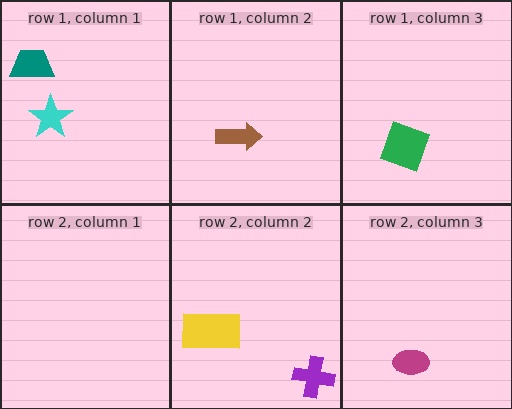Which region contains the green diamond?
The row 1, column 3 region.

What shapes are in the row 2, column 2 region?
The yellow rectangle, the purple cross.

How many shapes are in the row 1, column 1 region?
2.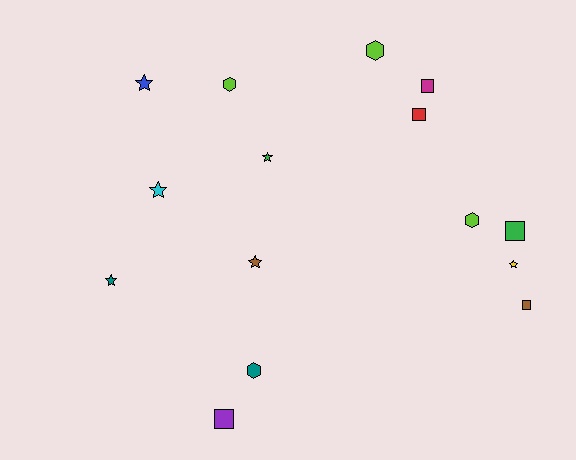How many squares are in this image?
There are 5 squares.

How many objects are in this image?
There are 15 objects.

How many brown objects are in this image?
There are 2 brown objects.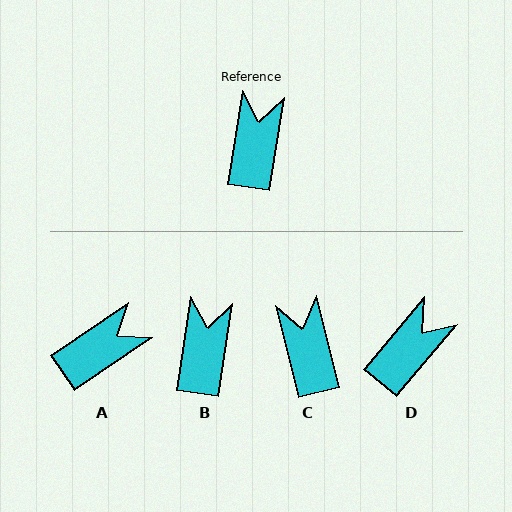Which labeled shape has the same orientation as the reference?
B.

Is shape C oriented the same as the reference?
No, it is off by about 23 degrees.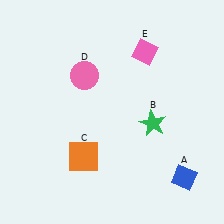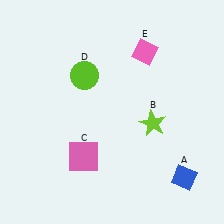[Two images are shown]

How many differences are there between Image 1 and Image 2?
There are 3 differences between the two images.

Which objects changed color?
B changed from green to lime. C changed from orange to pink. D changed from pink to lime.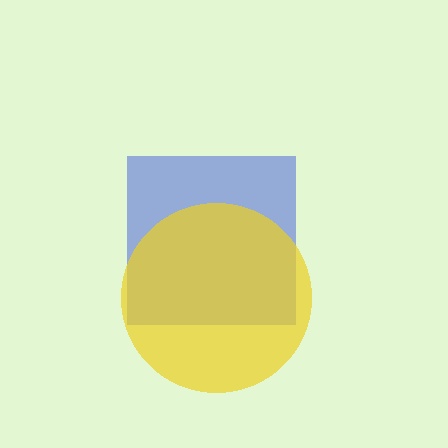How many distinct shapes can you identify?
There are 2 distinct shapes: a blue square, a yellow circle.